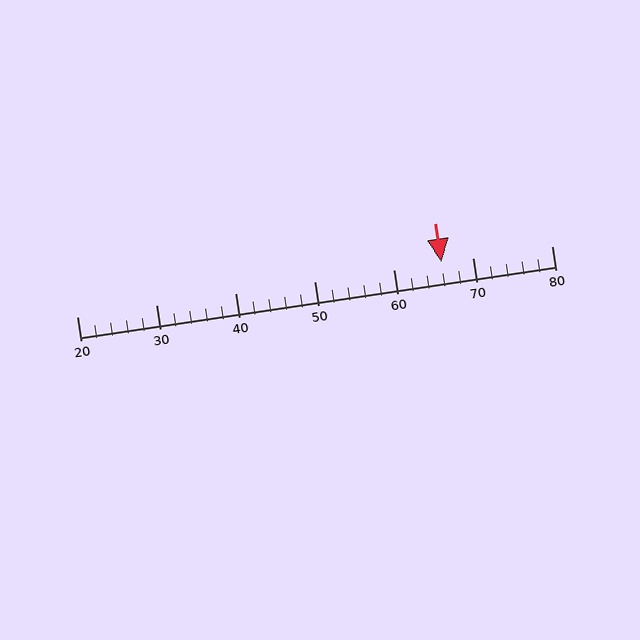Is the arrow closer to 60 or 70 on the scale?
The arrow is closer to 70.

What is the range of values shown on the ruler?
The ruler shows values from 20 to 80.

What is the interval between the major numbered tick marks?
The major tick marks are spaced 10 units apart.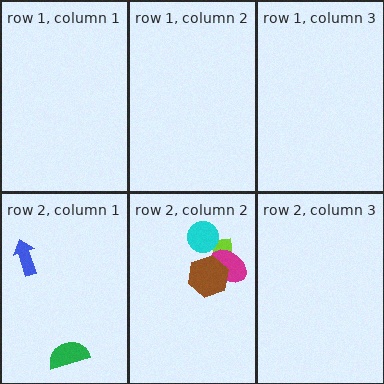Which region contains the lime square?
The row 2, column 2 region.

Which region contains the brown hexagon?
The row 2, column 2 region.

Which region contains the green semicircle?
The row 2, column 1 region.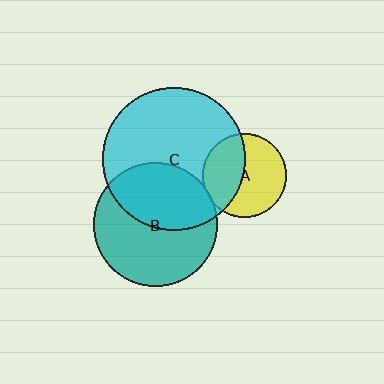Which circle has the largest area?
Circle C (cyan).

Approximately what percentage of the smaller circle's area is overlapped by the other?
Approximately 40%.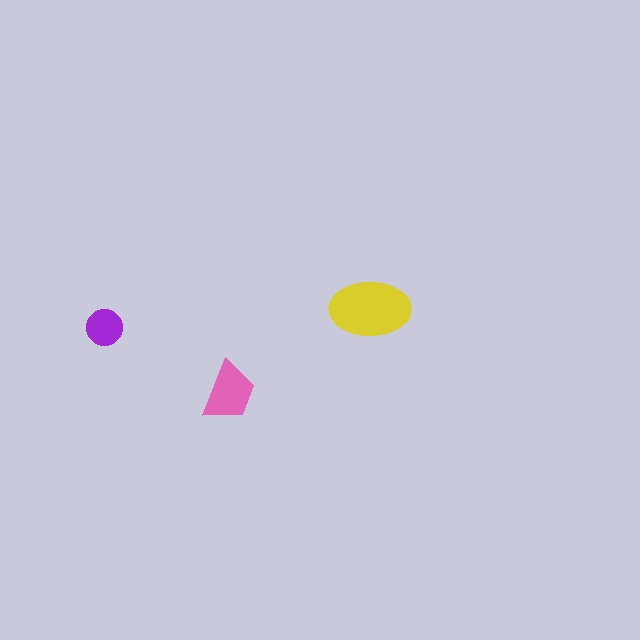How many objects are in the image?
There are 3 objects in the image.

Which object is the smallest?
The purple circle.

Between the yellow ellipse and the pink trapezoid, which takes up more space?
The yellow ellipse.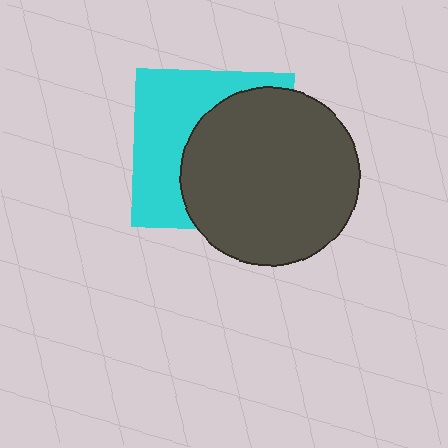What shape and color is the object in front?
The object in front is a dark gray circle.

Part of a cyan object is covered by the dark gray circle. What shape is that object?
It is a square.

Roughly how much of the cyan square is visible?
A small part of it is visible (roughly 44%).